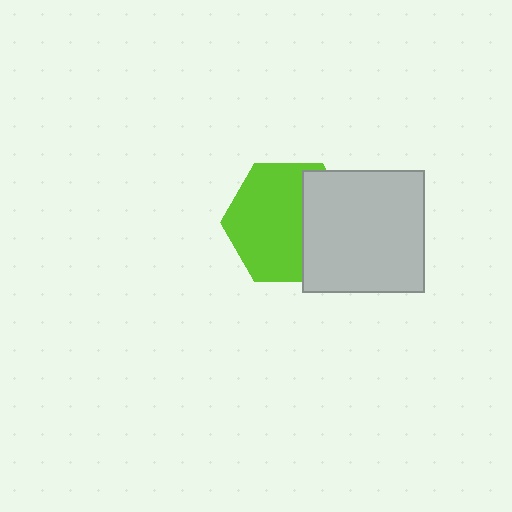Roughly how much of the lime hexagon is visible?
About half of it is visible (roughly 64%).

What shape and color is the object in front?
The object in front is a light gray square.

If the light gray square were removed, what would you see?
You would see the complete lime hexagon.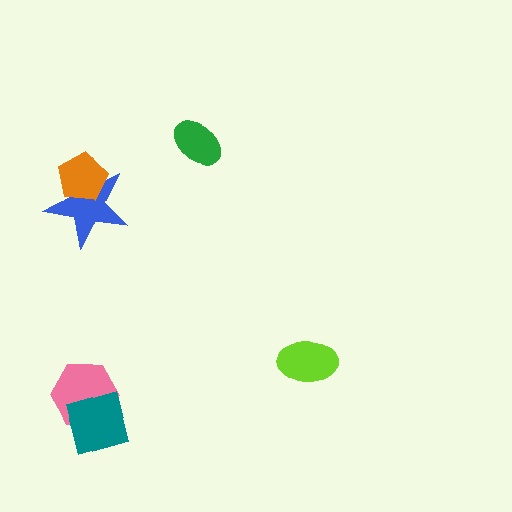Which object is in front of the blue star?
The orange pentagon is in front of the blue star.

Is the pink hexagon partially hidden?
Yes, it is partially covered by another shape.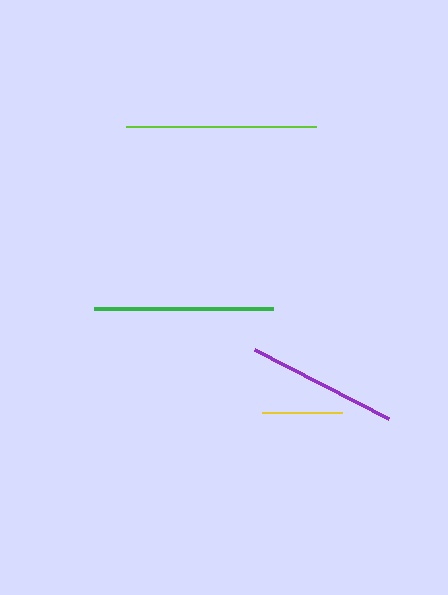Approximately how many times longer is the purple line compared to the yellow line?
The purple line is approximately 1.9 times the length of the yellow line.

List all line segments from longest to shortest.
From longest to shortest: lime, green, purple, yellow.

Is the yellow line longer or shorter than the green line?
The green line is longer than the yellow line.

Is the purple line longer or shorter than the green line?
The green line is longer than the purple line.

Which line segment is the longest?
The lime line is the longest at approximately 190 pixels.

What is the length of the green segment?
The green segment is approximately 179 pixels long.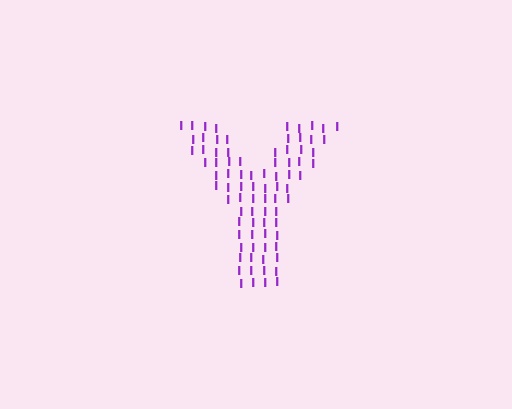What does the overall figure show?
The overall figure shows the letter Y.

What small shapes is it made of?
It is made of small letter I's.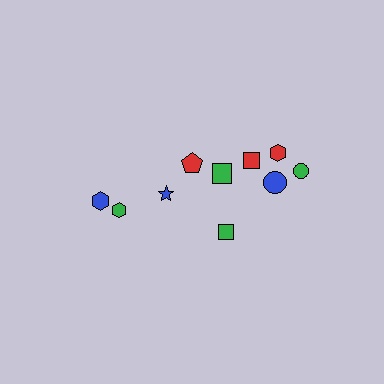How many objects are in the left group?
There are 4 objects.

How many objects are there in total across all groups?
There are 10 objects.